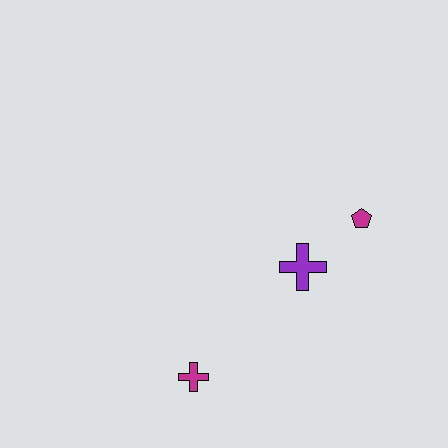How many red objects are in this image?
There are no red objects.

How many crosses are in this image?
There are 2 crosses.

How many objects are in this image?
There are 3 objects.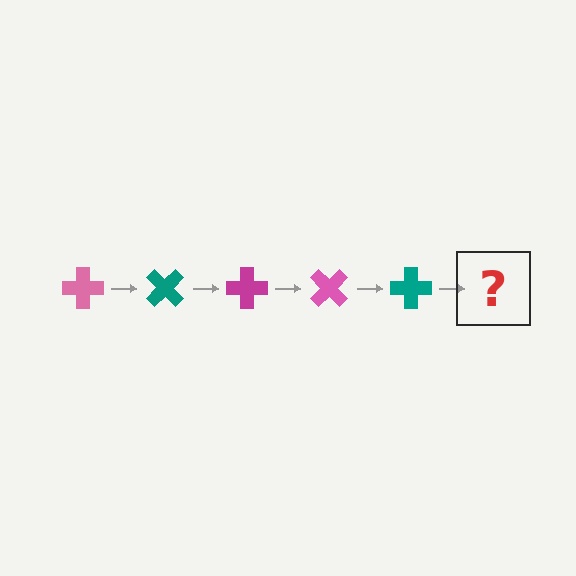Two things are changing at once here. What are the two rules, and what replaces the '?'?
The two rules are that it rotates 45 degrees each step and the color cycles through pink, teal, and magenta. The '?' should be a magenta cross, rotated 225 degrees from the start.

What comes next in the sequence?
The next element should be a magenta cross, rotated 225 degrees from the start.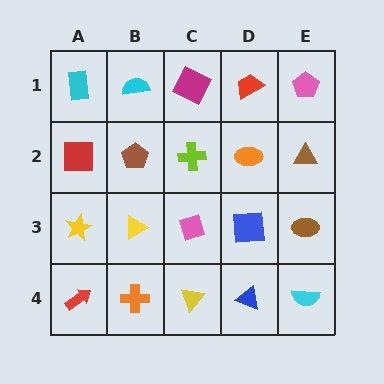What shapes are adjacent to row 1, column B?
A brown pentagon (row 2, column B), a cyan rectangle (row 1, column A), a magenta square (row 1, column C).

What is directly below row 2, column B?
A yellow triangle.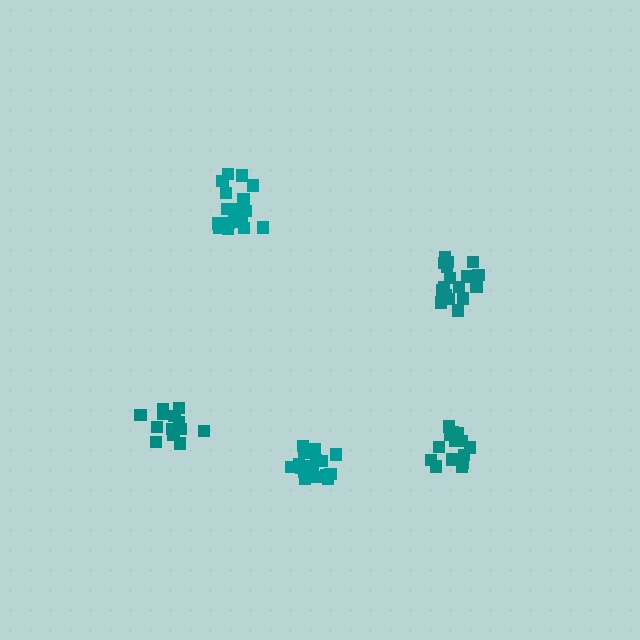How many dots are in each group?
Group 1: 18 dots, Group 2: 14 dots, Group 3: 19 dots, Group 4: 19 dots, Group 5: 14 dots (84 total).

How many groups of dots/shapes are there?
There are 5 groups.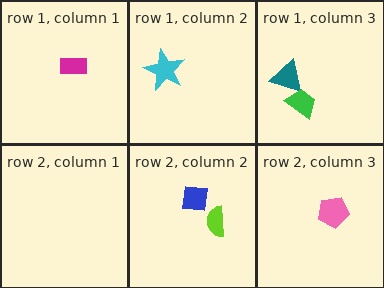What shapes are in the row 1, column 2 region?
The cyan star.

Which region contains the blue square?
The row 2, column 2 region.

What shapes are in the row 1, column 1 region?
The magenta rectangle.